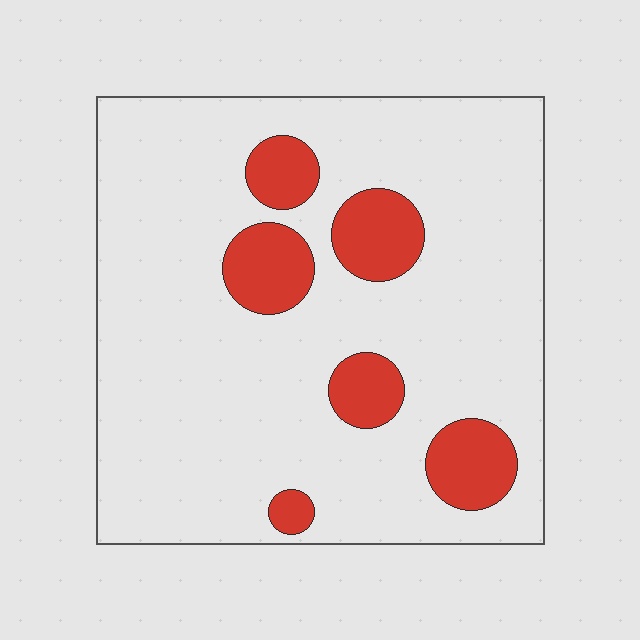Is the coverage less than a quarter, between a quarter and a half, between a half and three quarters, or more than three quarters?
Less than a quarter.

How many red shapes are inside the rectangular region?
6.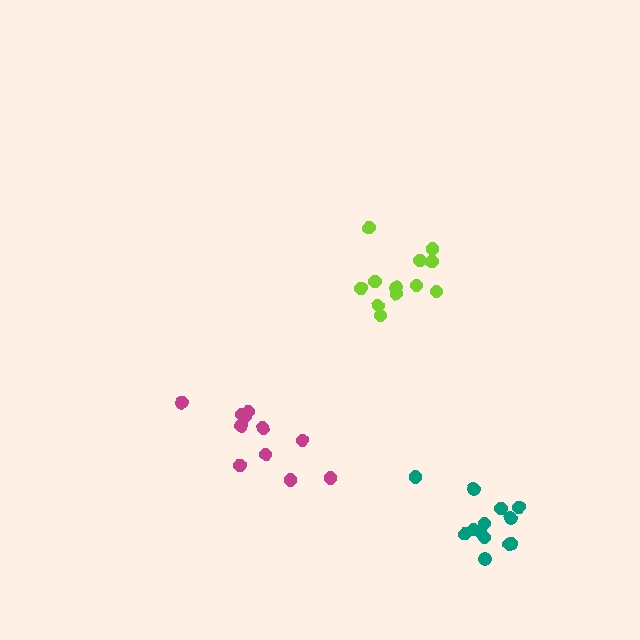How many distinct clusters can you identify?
There are 3 distinct clusters.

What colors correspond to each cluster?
The clusters are colored: teal, magenta, lime.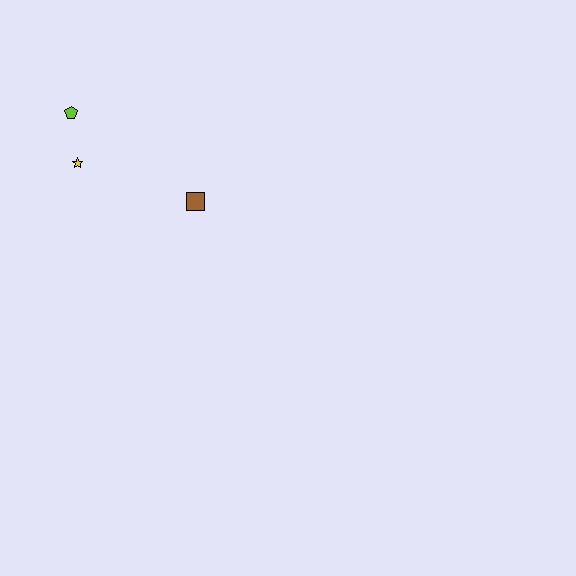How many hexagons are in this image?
There are no hexagons.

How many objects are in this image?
There are 3 objects.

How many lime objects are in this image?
There is 1 lime object.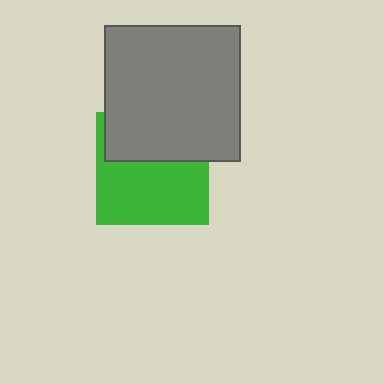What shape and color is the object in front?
The object in front is a gray square.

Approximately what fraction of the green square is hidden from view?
Roughly 41% of the green square is hidden behind the gray square.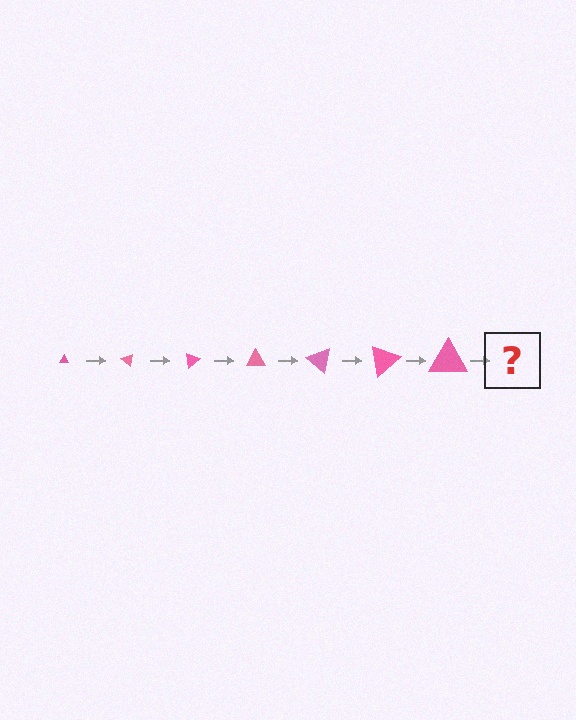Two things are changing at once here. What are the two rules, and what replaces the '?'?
The two rules are that the triangle grows larger each step and it rotates 40 degrees each step. The '?' should be a triangle, larger than the previous one and rotated 280 degrees from the start.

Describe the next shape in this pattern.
It should be a triangle, larger than the previous one and rotated 280 degrees from the start.